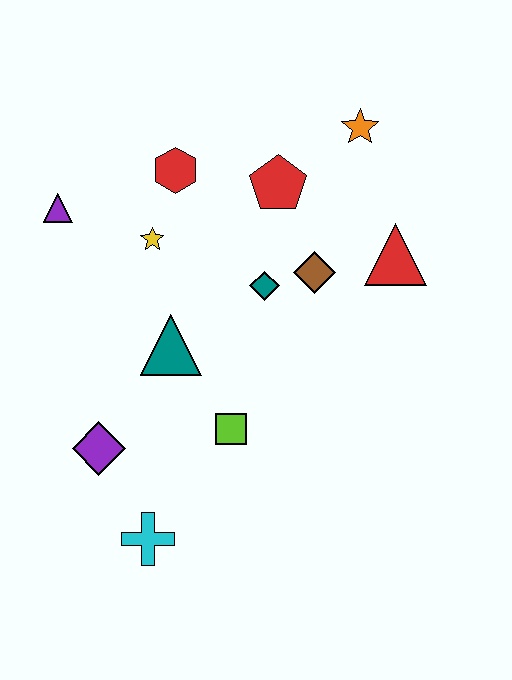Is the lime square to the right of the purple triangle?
Yes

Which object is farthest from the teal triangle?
The orange star is farthest from the teal triangle.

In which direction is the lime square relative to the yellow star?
The lime square is below the yellow star.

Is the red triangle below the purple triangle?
Yes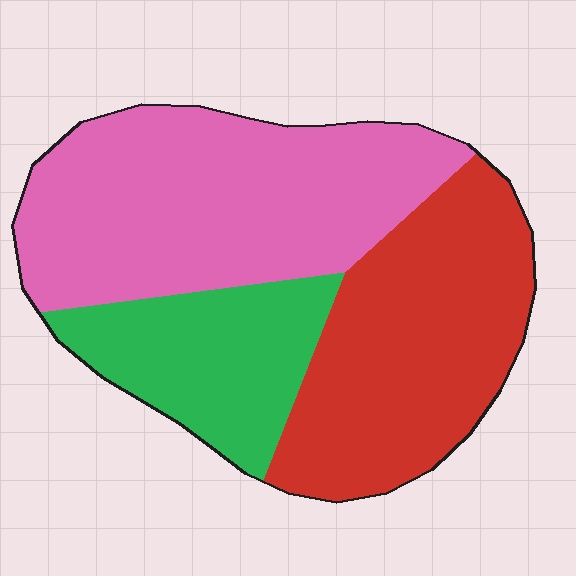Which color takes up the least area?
Green, at roughly 20%.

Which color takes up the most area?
Pink, at roughly 45%.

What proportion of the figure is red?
Red takes up about three eighths (3/8) of the figure.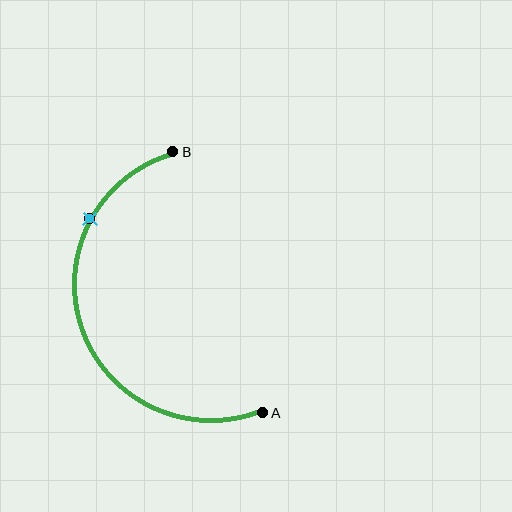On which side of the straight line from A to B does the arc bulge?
The arc bulges to the left of the straight line connecting A and B.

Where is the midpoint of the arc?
The arc midpoint is the point on the curve farthest from the straight line joining A and B. It sits to the left of that line.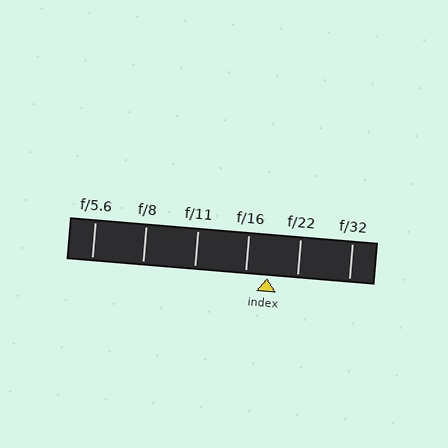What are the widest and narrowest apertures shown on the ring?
The widest aperture shown is f/5.6 and the narrowest is f/32.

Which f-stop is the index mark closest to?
The index mark is closest to f/16.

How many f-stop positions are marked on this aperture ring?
There are 6 f-stop positions marked.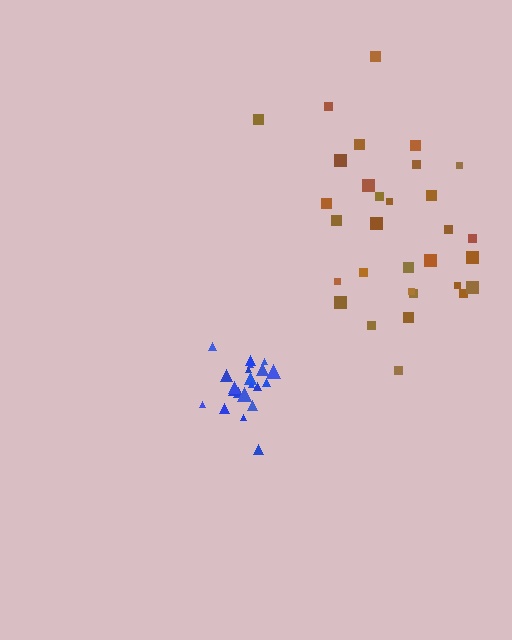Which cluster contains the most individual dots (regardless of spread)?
Brown (32).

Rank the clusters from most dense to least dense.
blue, brown.